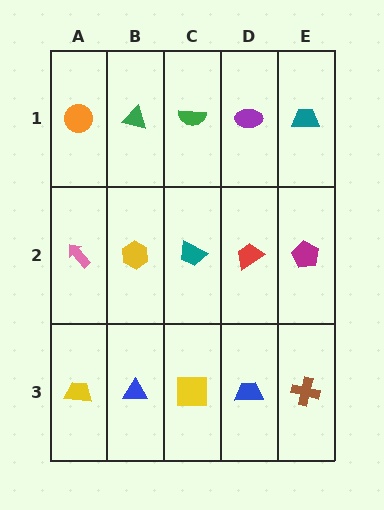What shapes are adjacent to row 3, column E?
A magenta pentagon (row 2, column E), a blue trapezoid (row 3, column D).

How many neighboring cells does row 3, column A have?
2.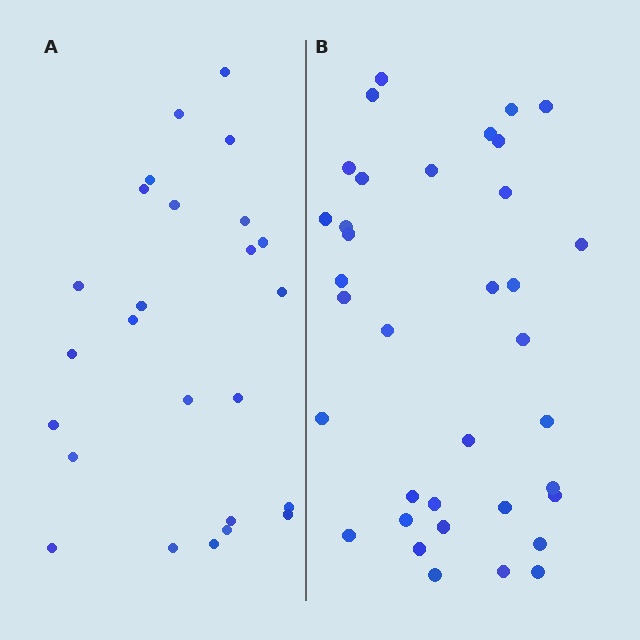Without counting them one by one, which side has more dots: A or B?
Region B (the right region) has more dots.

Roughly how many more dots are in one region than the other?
Region B has roughly 12 or so more dots than region A.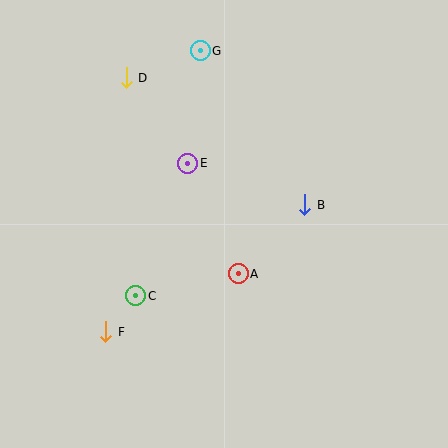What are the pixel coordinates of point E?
Point E is at (188, 163).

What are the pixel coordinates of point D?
Point D is at (126, 78).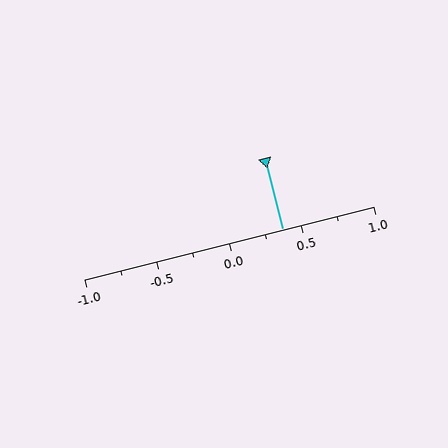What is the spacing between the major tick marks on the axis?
The major ticks are spaced 0.5 apart.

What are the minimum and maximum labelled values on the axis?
The axis runs from -1.0 to 1.0.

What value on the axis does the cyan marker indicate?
The marker indicates approximately 0.38.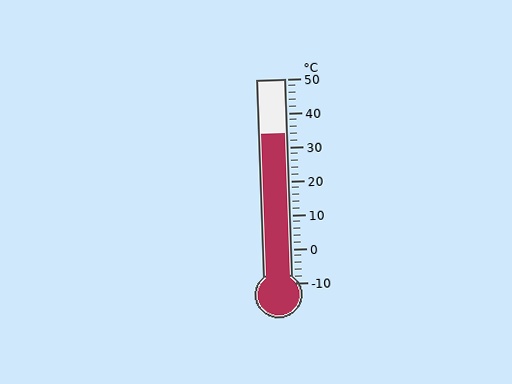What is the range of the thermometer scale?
The thermometer scale ranges from -10°C to 50°C.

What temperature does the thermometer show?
The thermometer shows approximately 34°C.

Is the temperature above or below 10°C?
The temperature is above 10°C.